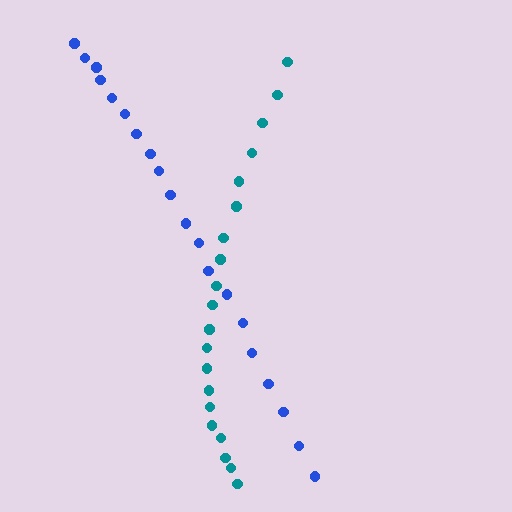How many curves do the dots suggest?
There are 2 distinct paths.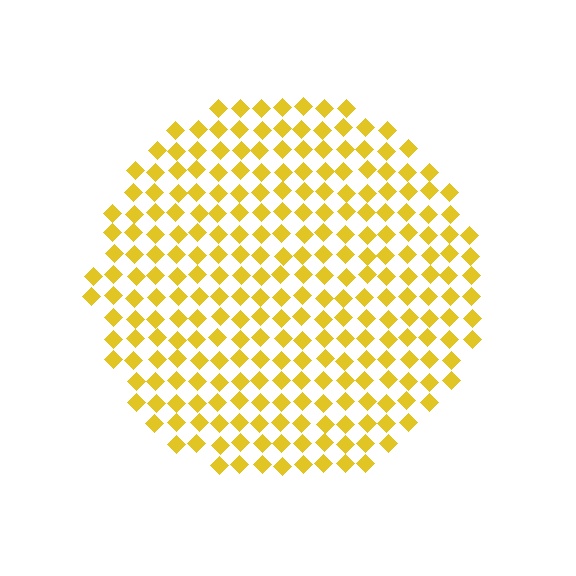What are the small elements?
The small elements are diamonds.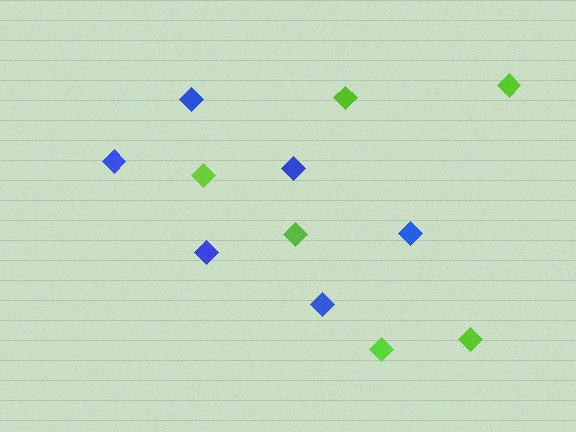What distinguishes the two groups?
There are 2 groups: one group of blue diamonds (6) and one group of lime diamonds (6).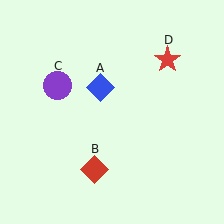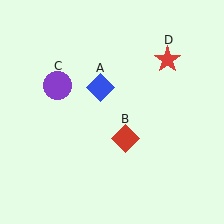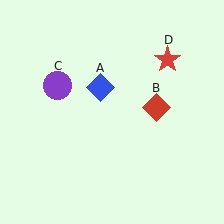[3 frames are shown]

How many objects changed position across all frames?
1 object changed position: red diamond (object B).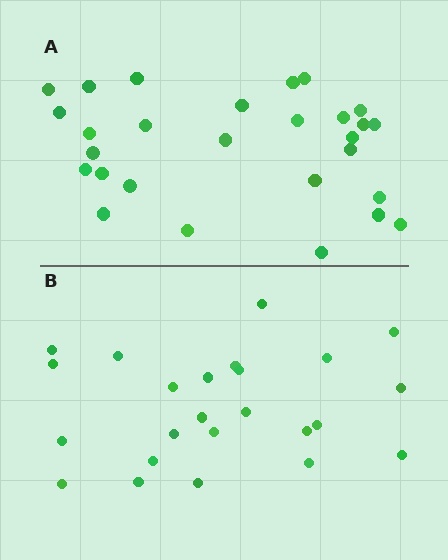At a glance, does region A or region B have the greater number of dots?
Region A (the top region) has more dots.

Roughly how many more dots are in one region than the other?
Region A has about 4 more dots than region B.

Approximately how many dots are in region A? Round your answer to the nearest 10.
About 30 dots. (The exact count is 28, which rounds to 30.)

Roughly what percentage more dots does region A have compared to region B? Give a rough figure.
About 15% more.